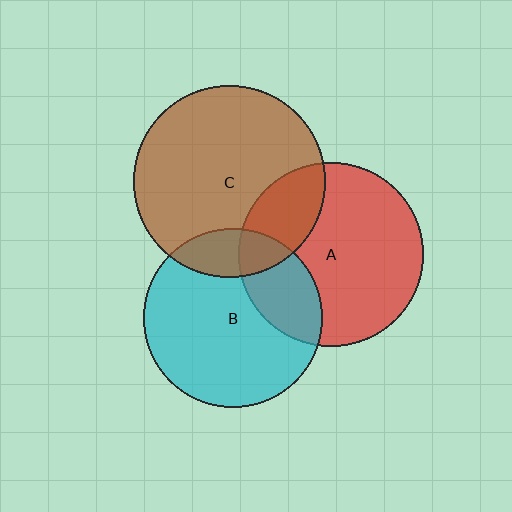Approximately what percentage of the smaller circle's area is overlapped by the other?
Approximately 15%.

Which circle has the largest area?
Circle C (brown).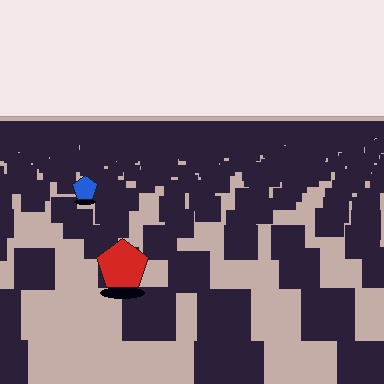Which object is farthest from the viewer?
The blue pentagon is farthest from the viewer. It appears smaller and the ground texture around it is denser.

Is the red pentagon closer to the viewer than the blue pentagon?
Yes. The red pentagon is closer — you can tell from the texture gradient: the ground texture is coarser near it.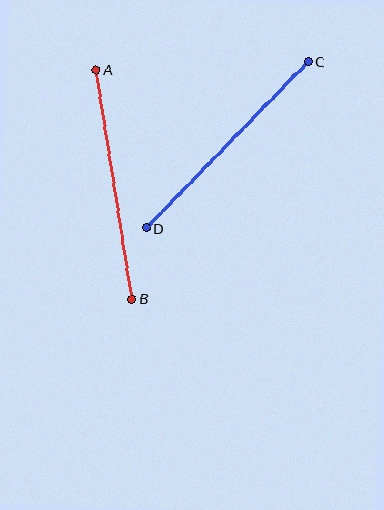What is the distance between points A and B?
The distance is approximately 232 pixels.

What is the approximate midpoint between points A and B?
The midpoint is at approximately (114, 185) pixels.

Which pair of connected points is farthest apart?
Points A and B are farthest apart.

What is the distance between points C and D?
The distance is approximately 232 pixels.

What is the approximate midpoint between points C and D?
The midpoint is at approximately (227, 145) pixels.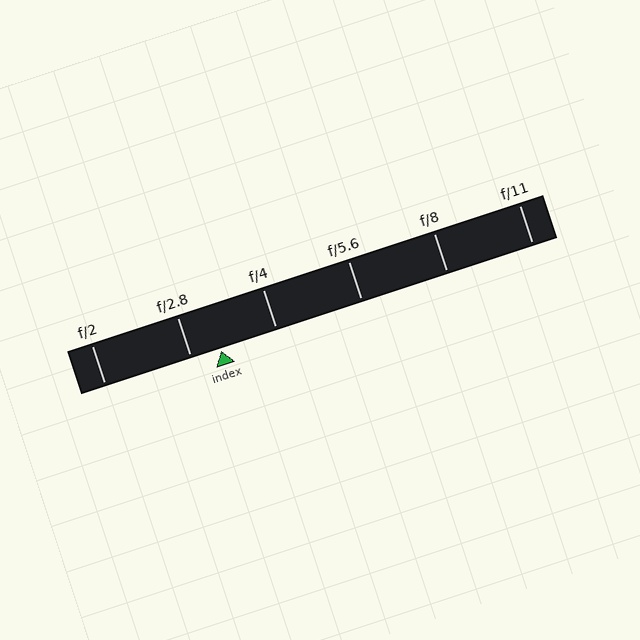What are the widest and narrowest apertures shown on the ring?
The widest aperture shown is f/2 and the narrowest is f/11.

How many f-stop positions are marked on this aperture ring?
There are 6 f-stop positions marked.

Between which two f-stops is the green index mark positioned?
The index mark is between f/2.8 and f/4.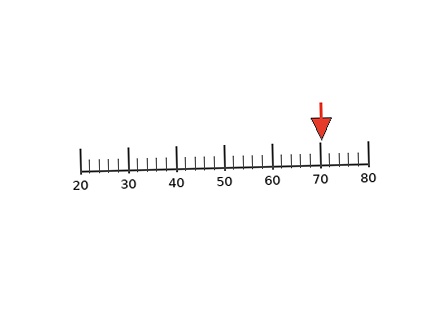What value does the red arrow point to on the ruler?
The red arrow points to approximately 71.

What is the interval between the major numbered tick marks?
The major tick marks are spaced 10 units apart.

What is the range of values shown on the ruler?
The ruler shows values from 20 to 80.